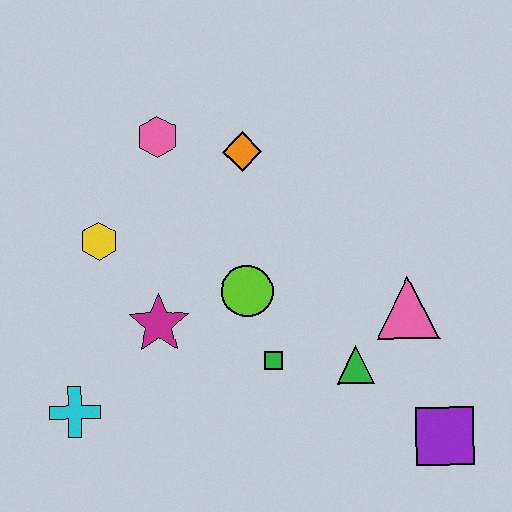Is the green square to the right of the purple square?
No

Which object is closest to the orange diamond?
The pink hexagon is closest to the orange diamond.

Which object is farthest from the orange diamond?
The purple square is farthest from the orange diamond.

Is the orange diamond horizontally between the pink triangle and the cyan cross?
Yes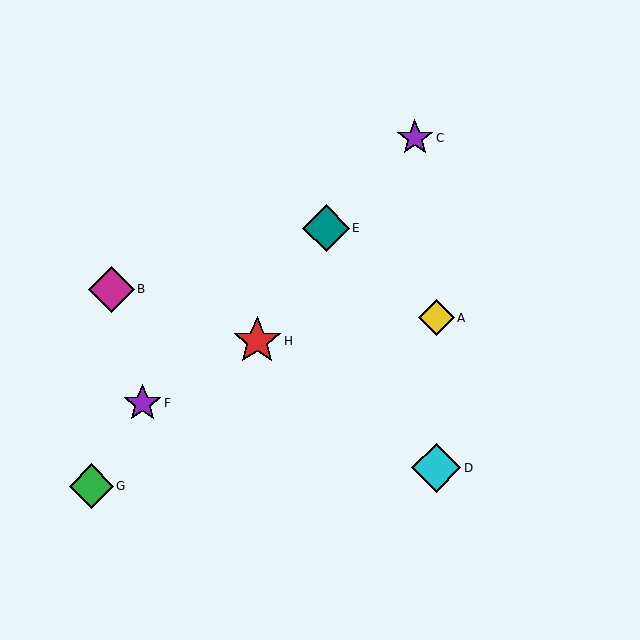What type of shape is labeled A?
Shape A is a yellow diamond.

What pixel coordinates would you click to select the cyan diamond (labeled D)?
Click at (436, 468) to select the cyan diamond D.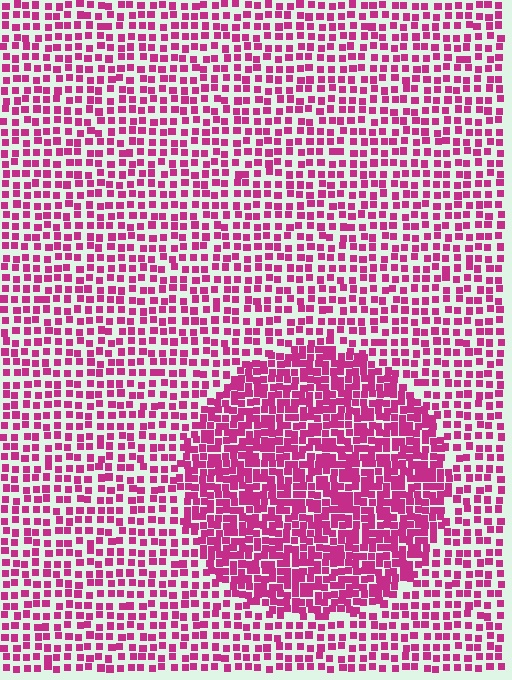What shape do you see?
I see a circle.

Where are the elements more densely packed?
The elements are more densely packed inside the circle boundary.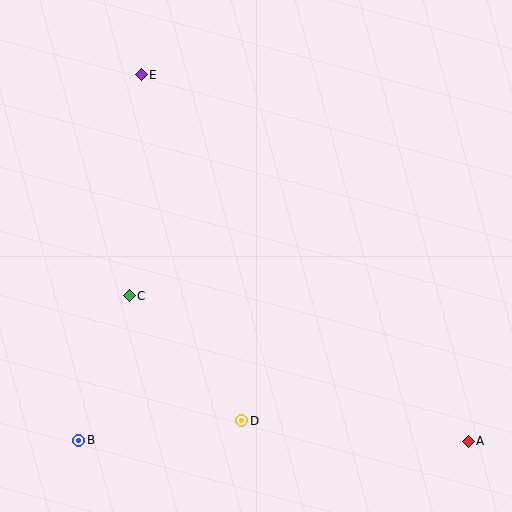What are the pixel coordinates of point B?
Point B is at (79, 440).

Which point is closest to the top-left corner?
Point E is closest to the top-left corner.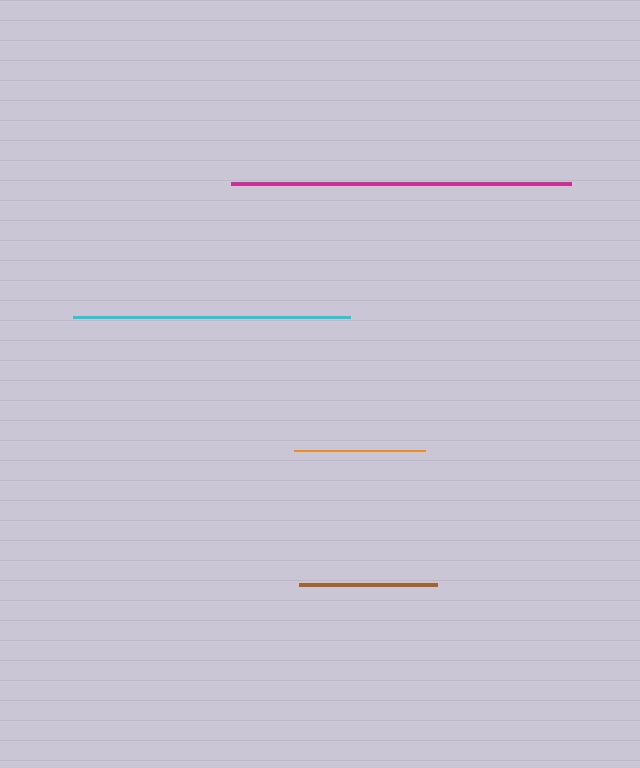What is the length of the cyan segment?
The cyan segment is approximately 277 pixels long.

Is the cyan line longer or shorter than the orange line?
The cyan line is longer than the orange line.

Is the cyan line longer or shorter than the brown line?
The cyan line is longer than the brown line.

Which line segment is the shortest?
The orange line is the shortest at approximately 131 pixels.